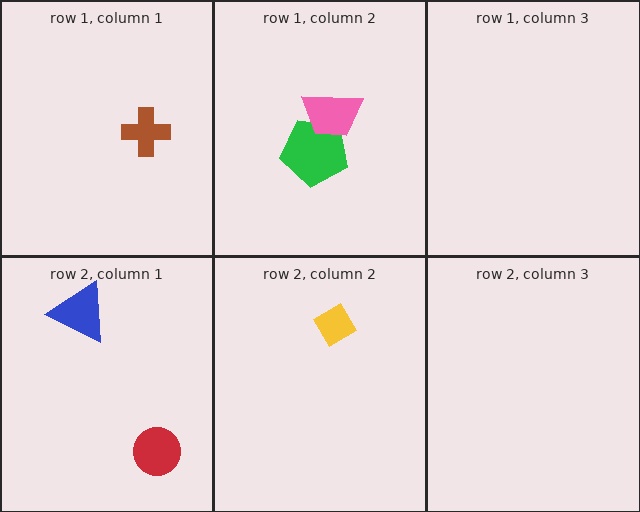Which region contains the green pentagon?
The row 1, column 2 region.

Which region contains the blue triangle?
The row 2, column 1 region.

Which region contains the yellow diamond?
The row 2, column 2 region.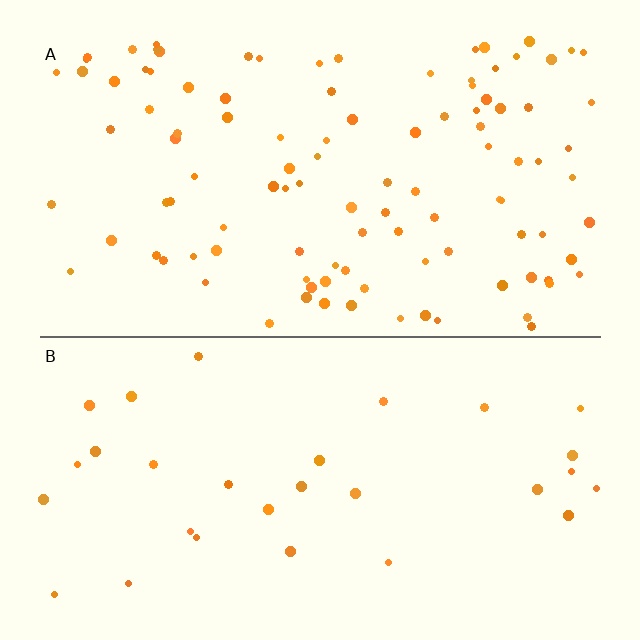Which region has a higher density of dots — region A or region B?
A (the top).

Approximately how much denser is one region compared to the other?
Approximately 3.5× — region A over region B.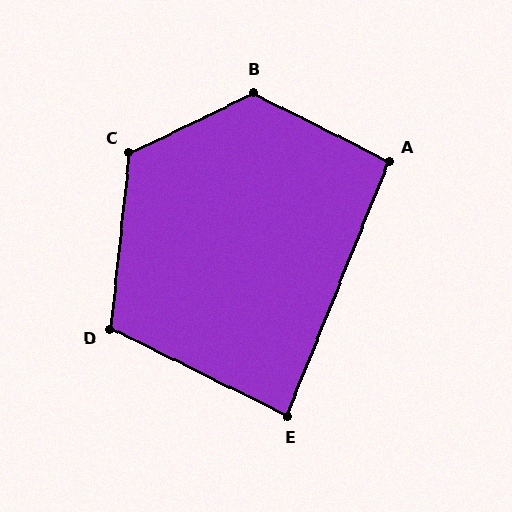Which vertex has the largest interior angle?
B, at approximately 127 degrees.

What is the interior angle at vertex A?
Approximately 95 degrees (obtuse).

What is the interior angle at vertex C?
Approximately 122 degrees (obtuse).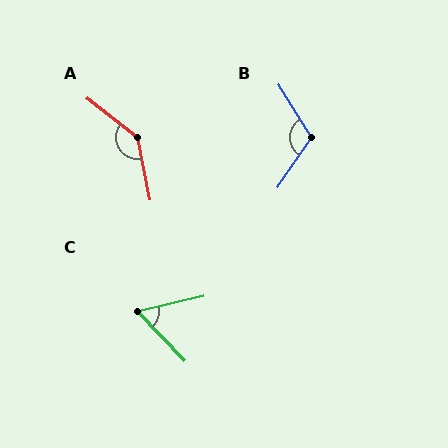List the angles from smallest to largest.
C (59°), B (114°), A (139°).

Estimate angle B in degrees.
Approximately 114 degrees.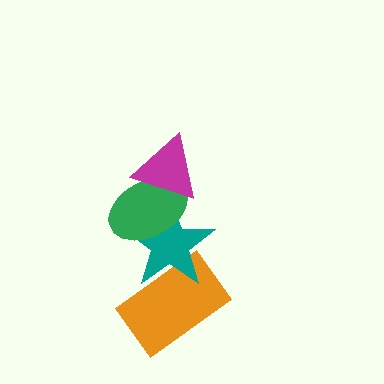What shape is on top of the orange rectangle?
The teal star is on top of the orange rectangle.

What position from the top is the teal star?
The teal star is 3rd from the top.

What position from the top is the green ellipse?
The green ellipse is 2nd from the top.